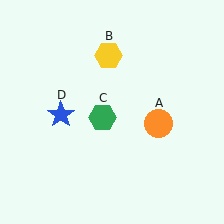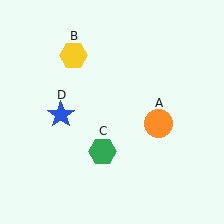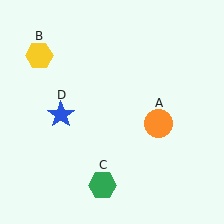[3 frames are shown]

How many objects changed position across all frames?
2 objects changed position: yellow hexagon (object B), green hexagon (object C).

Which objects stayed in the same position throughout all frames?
Orange circle (object A) and blue star (object D) remained stationary.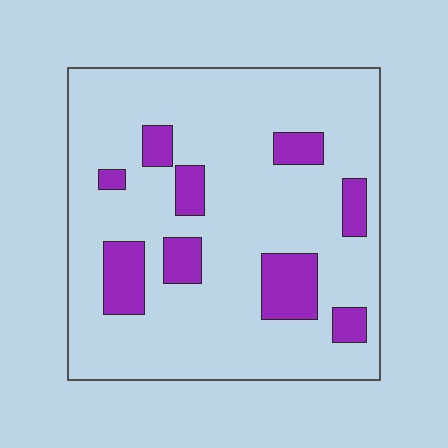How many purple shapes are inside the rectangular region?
9.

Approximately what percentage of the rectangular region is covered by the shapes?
Approximately 15%.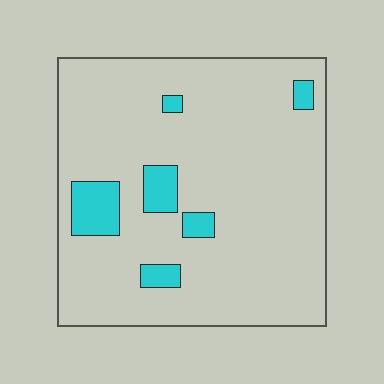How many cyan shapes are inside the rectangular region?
6.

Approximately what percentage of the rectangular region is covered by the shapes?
Approximately 10%.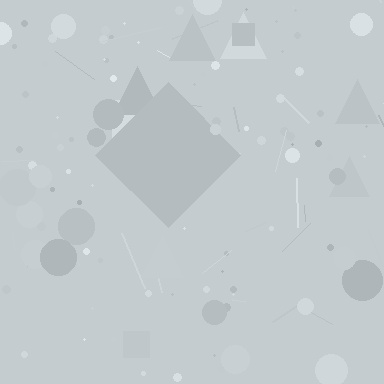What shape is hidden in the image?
A diamond is hidden in the image.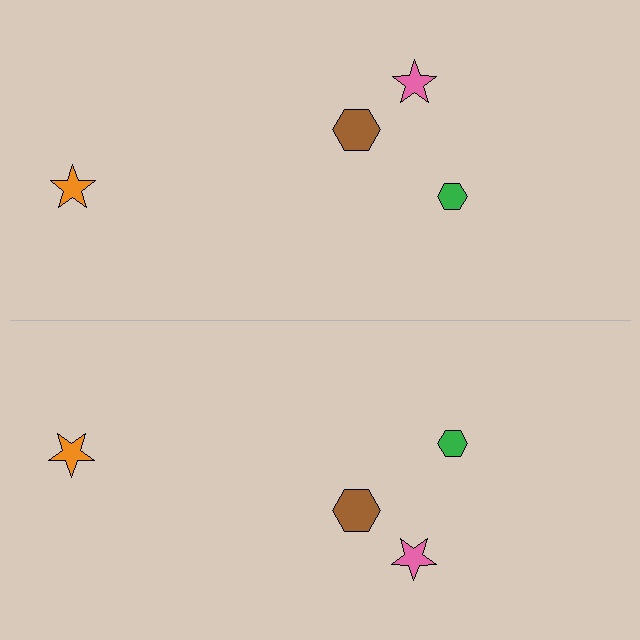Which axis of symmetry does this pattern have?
The pattern has a horizontal axis of symmetry running through the center of the image.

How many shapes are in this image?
There are 8 shapes in this image.